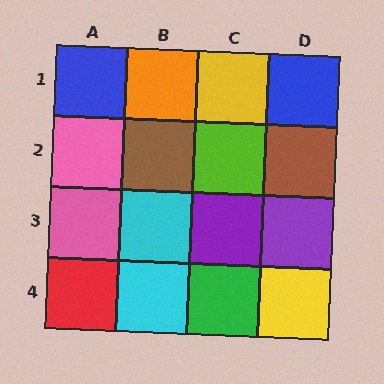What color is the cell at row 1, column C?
Yellow.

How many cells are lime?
1 cell is lime.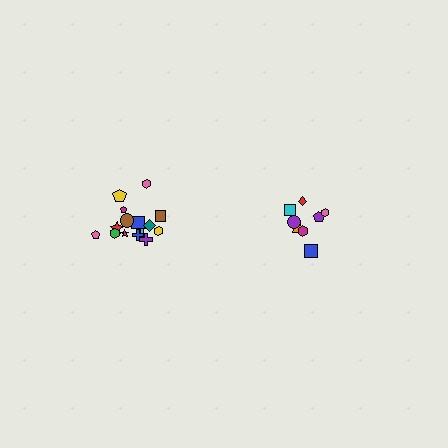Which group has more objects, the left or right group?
The left group.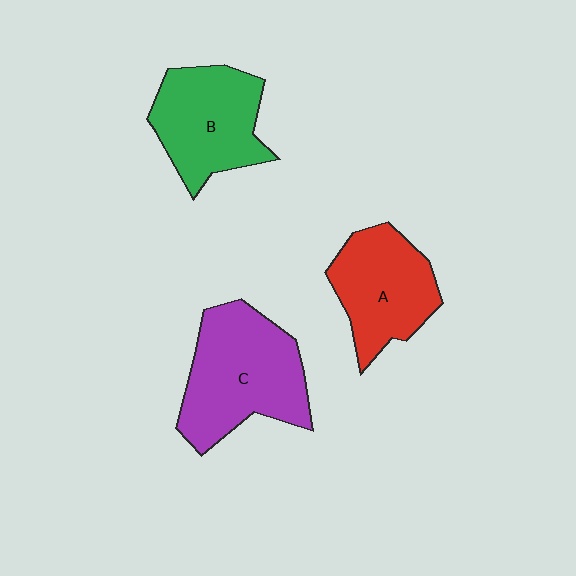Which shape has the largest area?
Shape C (purple).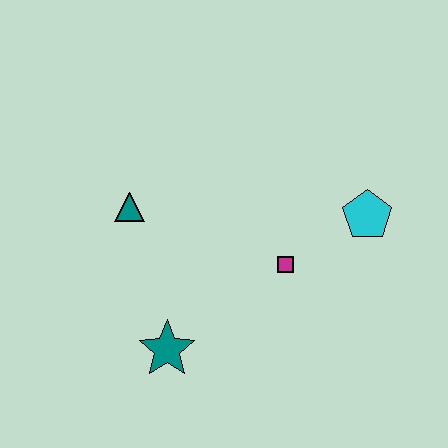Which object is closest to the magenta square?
The cyan pentagon is closest to the magenta square.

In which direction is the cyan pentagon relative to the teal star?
The cyan pentagon is to the right of the teal star.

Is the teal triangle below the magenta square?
No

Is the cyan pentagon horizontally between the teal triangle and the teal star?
No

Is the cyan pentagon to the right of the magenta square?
Yes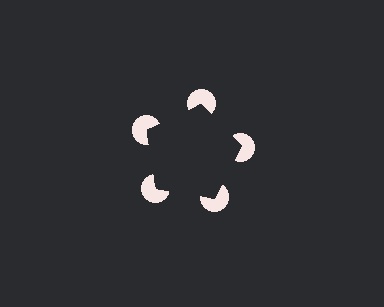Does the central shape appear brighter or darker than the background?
It typically appears slightly darker than the background, even though no actual brightness change is drawn.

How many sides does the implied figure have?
5 sides.